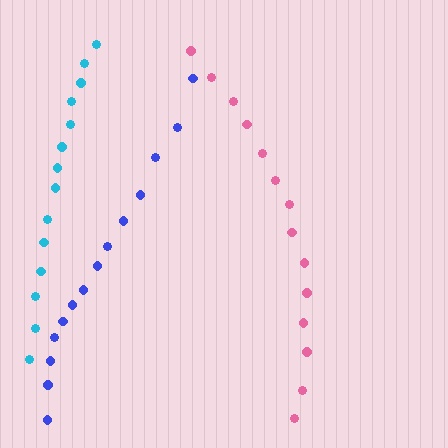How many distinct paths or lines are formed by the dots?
There are 3 distinct paths.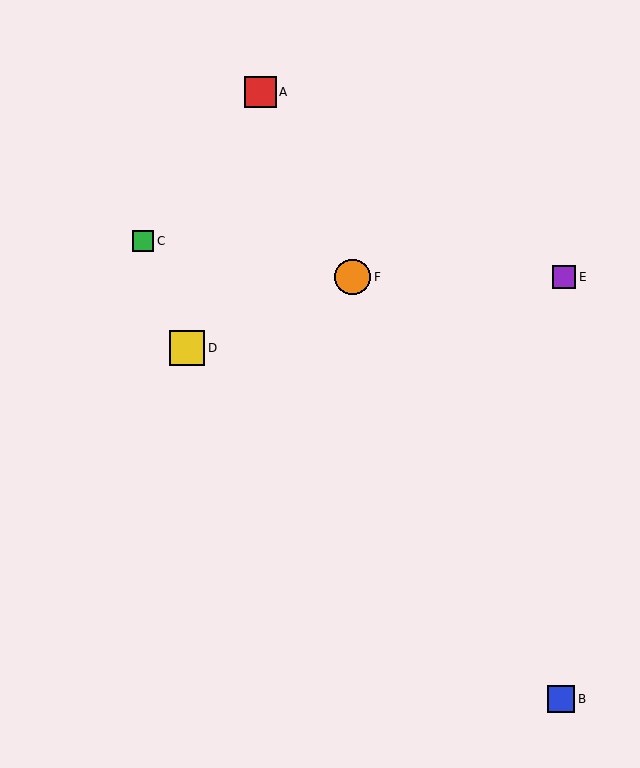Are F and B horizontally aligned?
No, F is at y≈277 and B is at y≈699.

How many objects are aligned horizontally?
2 objects (E, F) are aligned horizontally.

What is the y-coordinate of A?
Object A is at y≈92.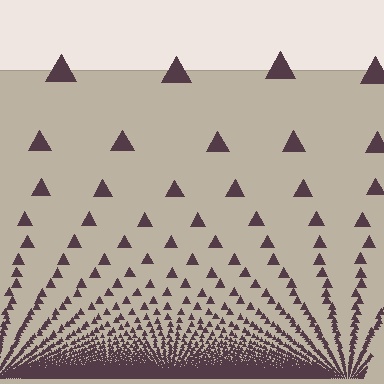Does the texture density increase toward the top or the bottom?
Density increases toward the bottom.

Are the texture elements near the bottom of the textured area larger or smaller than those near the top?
Smaller. The gradient is inverted — elements near the bottom are smaller and denser.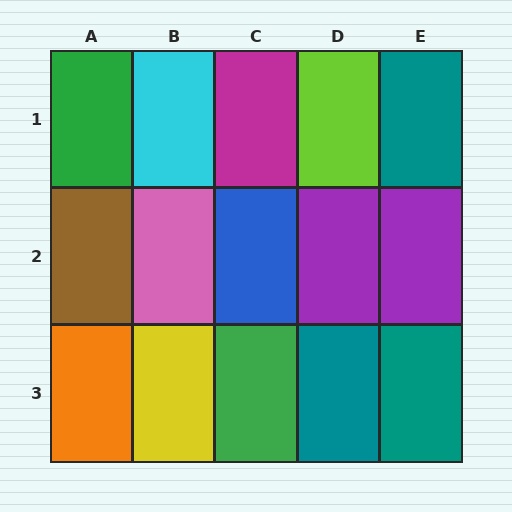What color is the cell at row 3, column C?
Green.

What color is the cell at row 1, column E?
Teal.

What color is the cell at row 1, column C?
Magenta.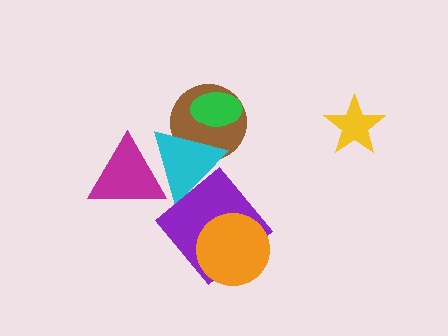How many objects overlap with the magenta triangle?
1 object overlaps with the magenta triangle.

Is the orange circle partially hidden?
No, no other shape covers it.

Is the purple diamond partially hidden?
Yes, it is partially covered by another shape.